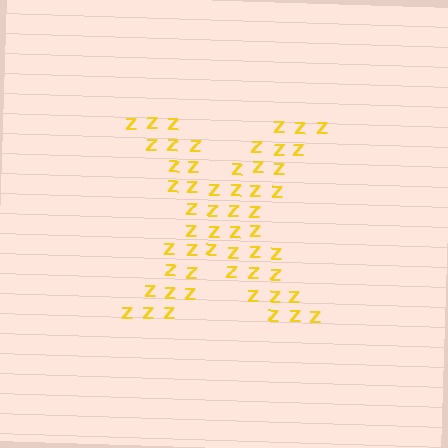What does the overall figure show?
The overall figure shows the letter X.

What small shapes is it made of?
It is made of small letter Z's.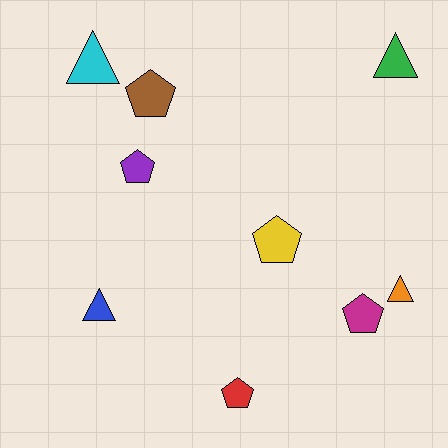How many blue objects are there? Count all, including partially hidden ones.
There is 1 blue object.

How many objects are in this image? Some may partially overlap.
There are 9 objects.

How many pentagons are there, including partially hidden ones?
There are 5 pentagons.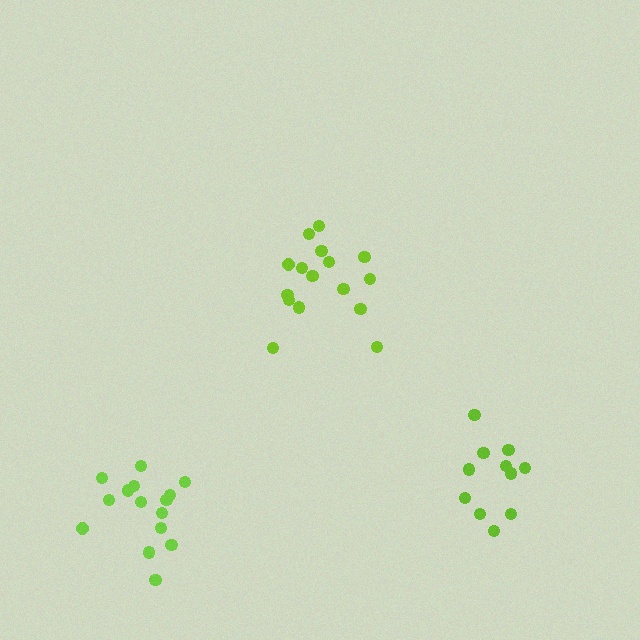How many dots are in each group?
Group 1: 16 dots, Group 2: 11 dots, Group 3: 15 dots (42 total).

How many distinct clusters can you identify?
There are 3 distinct clusters.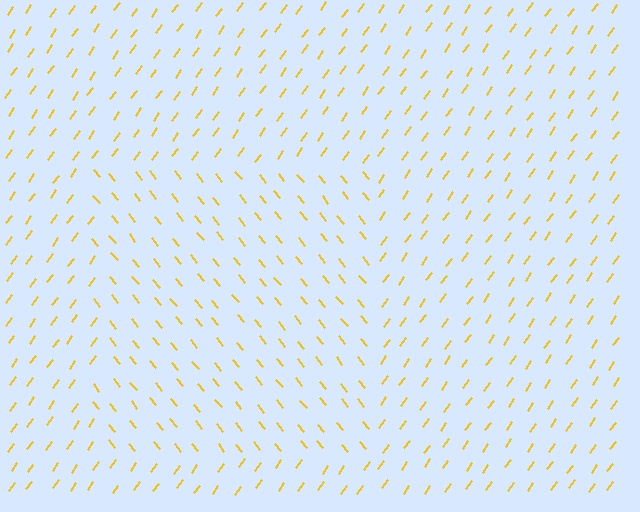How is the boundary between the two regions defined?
The boundary is defined purely by a change in line orientation (approximately 75 degrees difference). All lines are the same color and thickness.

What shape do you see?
I see a rectangle.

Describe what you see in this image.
The image is filled with small yellow line segments. A rectangle region in the image has lines oriented differently from the surrounding lines, creating a visible texture boundary.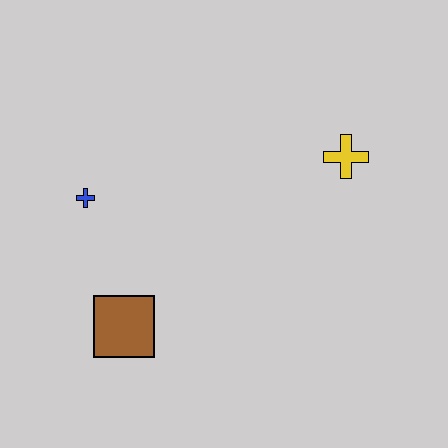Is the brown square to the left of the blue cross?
No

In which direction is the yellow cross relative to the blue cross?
The yellow cross is to the right of the blue cross.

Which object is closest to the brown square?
The blue cross is closest to the brown square.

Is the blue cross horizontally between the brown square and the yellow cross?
No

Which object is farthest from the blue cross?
The yellow cross is farthest from the blue cross.